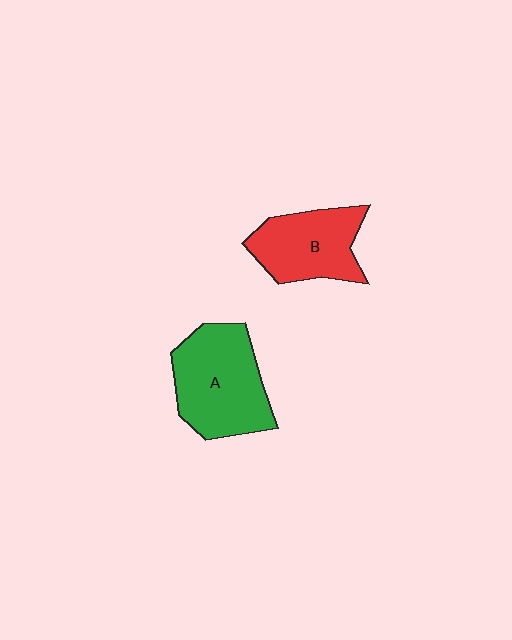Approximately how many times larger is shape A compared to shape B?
Approximately 1.3 times.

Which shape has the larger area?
Shape A (green).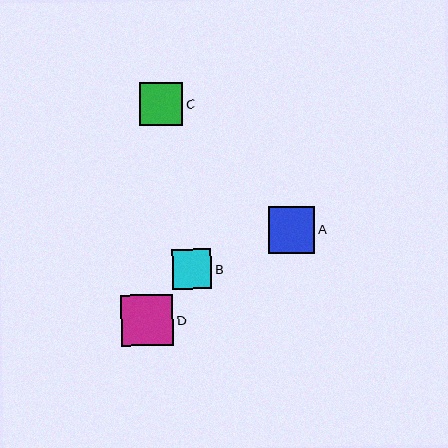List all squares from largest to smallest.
From largest to smallest: D, A, C, B.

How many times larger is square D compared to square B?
Square D is approximately 1.3 times the size of square B.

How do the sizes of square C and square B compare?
Square C and square B are approximately the same size.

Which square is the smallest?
Square B is the smallest with a size of approximately 40 pixels.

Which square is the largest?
Square D is the largest with a size of approximately 52 pixels.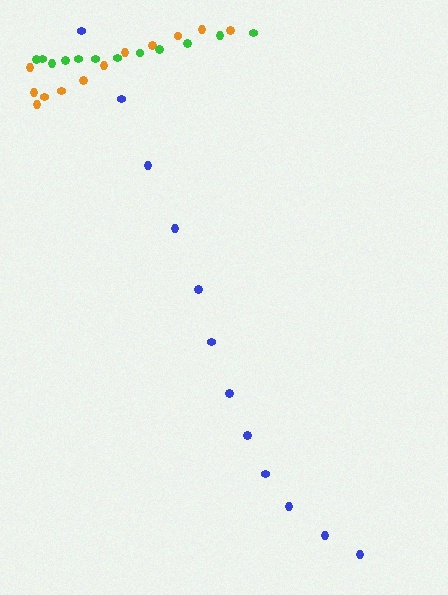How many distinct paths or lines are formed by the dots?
There are 3 distinct paths.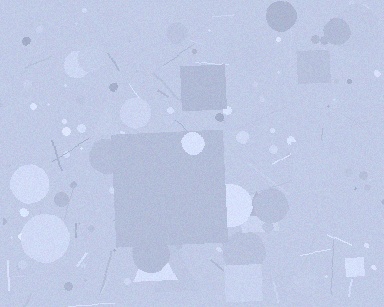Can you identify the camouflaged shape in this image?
The camouflaged shape is a square.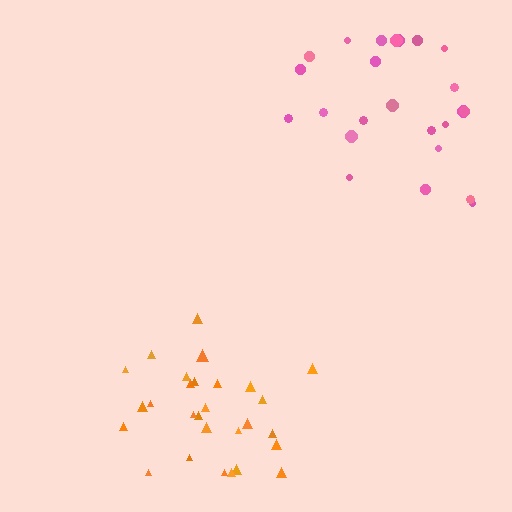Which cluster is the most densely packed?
Orange.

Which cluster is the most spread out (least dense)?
Pink.